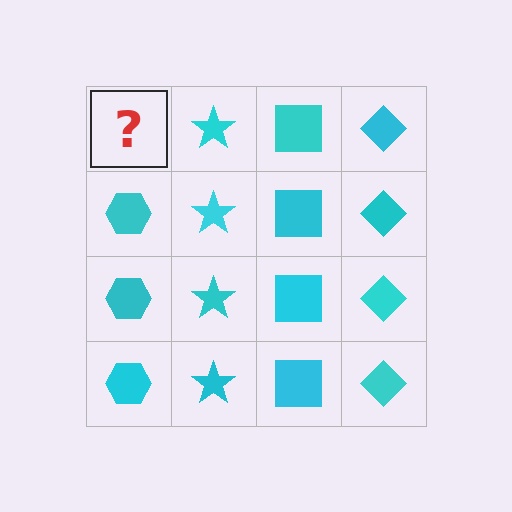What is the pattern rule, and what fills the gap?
The rule is that each column has a consistent shape. The gap should be filled with a cyan hexagon.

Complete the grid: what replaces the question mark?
The question mark should be replaced with a cyan hexagon.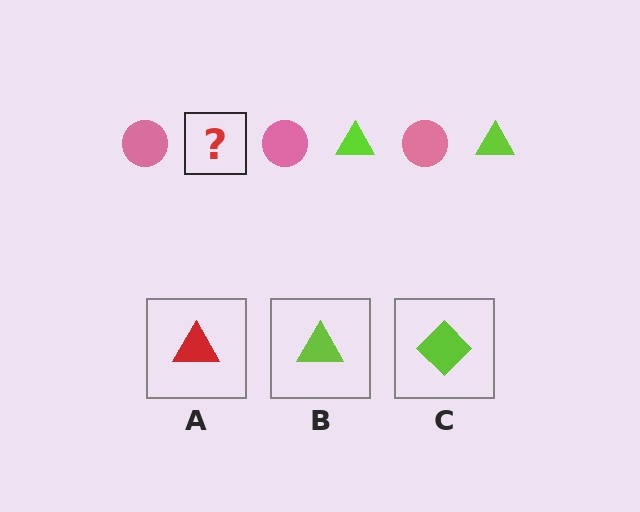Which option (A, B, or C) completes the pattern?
B.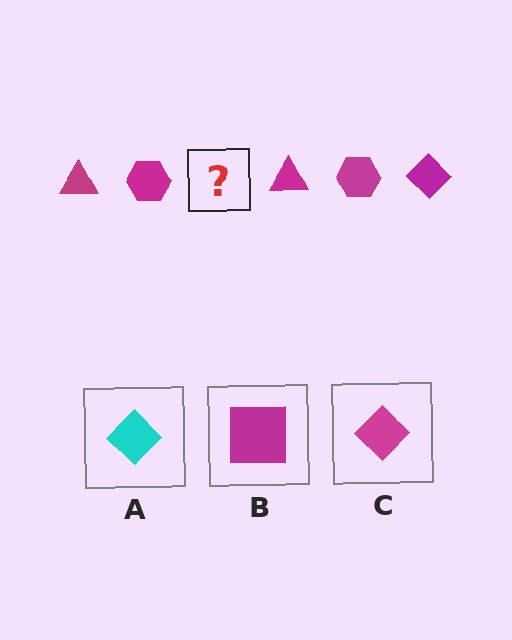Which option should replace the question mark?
Option C.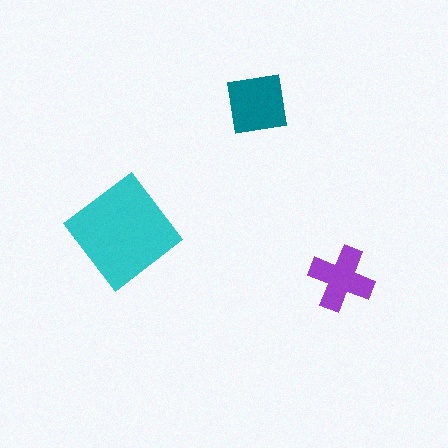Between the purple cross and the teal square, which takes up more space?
The teal square.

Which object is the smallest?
The purple cross.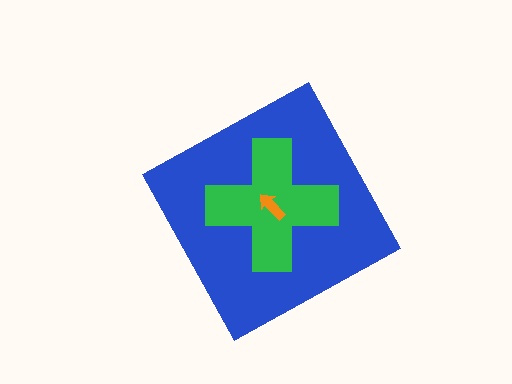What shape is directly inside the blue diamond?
The green cross.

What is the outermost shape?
The blue diamond.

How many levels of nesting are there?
3.